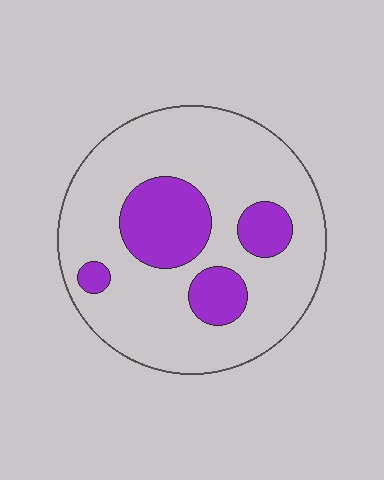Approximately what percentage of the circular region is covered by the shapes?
Approximately 25%.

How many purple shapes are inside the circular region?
4.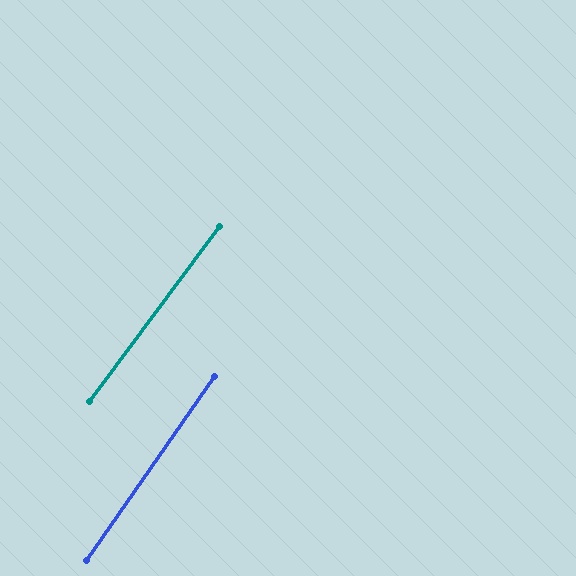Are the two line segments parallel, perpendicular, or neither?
Parallel — their directions differ by only 1.9°.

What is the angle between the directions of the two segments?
Approximately 2 degrees.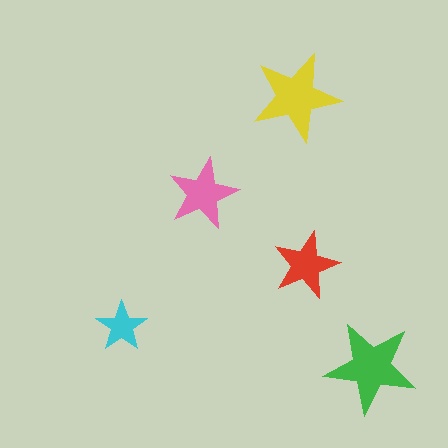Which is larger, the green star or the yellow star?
The green one.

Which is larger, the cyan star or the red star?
The red one.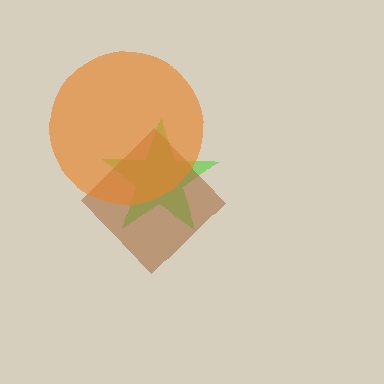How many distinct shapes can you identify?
There are 3 distinct shapes: a lime star, a brown diamond, an orange circle.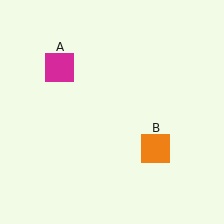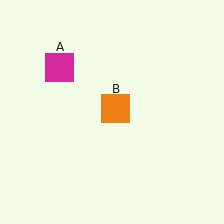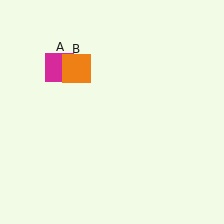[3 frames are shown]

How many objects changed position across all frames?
1 object changed position: orange square (object B).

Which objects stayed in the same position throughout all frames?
Magenta square (object A) remained stationary.